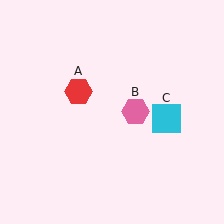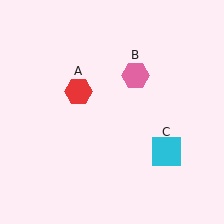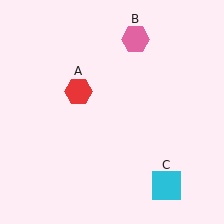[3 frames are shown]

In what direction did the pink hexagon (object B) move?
The pink hexagon (object B) moved up.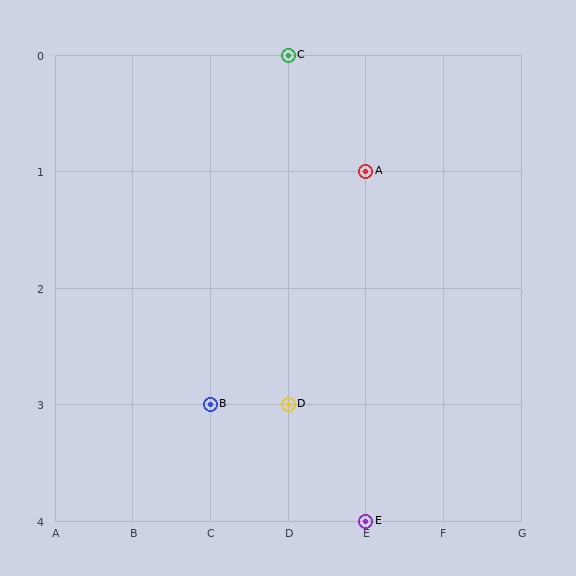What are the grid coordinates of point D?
Point D is at grid coordinates (D, 3).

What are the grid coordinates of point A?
Point A is at grid coordinates (E, 1).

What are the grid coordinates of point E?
Point E is at grid coordinates (E, 4).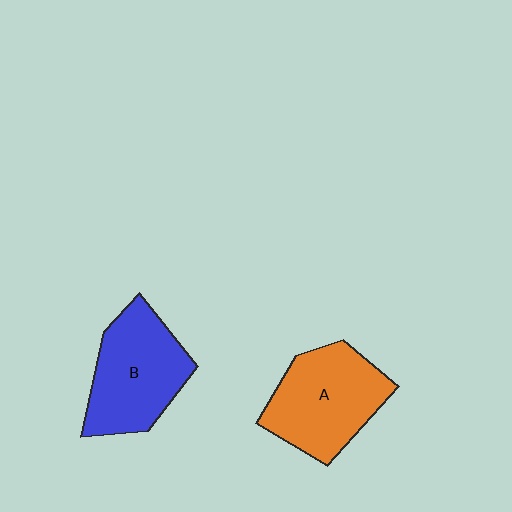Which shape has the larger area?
Shape A (orange).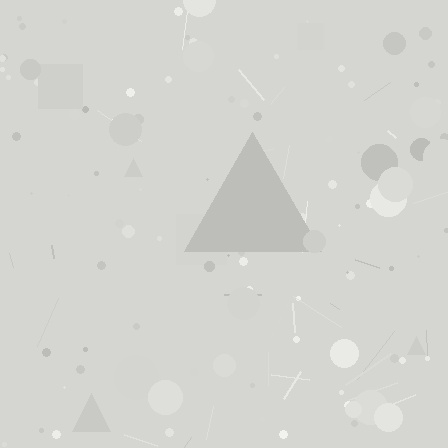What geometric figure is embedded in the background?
A triangle is embedded in the background.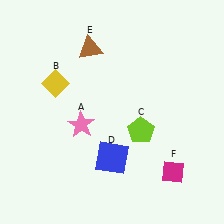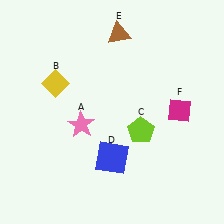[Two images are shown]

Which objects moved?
The objects that moved are: the brown triangle (E), the magenta diamond (F).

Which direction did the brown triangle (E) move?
The brown triangle (E) moved right.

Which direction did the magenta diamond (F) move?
The magenta diamond (F) moved up.